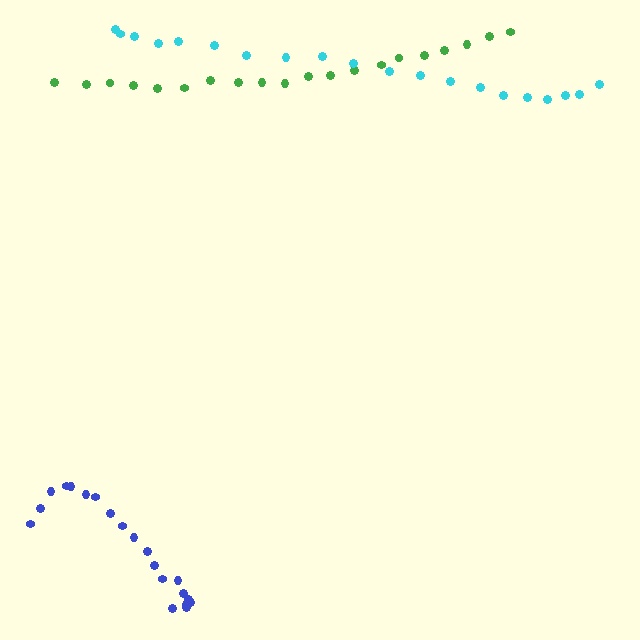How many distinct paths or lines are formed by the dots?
There are 3 distinct paths.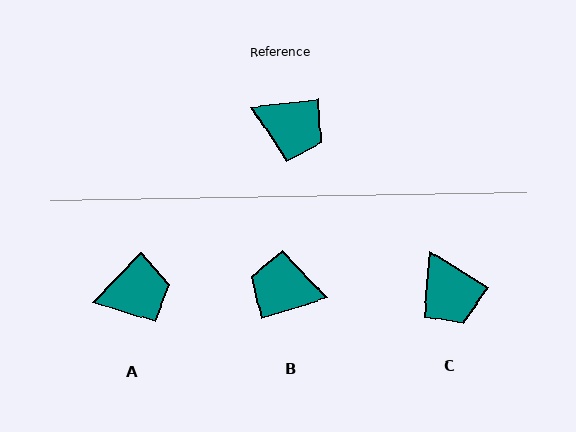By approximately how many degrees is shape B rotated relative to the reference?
Approximately 170 degrees clockwise.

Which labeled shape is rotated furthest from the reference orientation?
B, about 170 degrees away.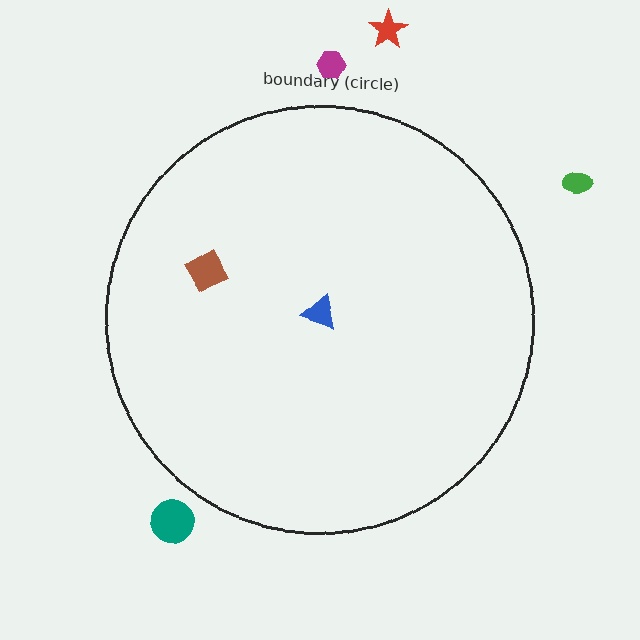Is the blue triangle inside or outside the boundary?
Inside.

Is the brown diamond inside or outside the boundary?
Inside.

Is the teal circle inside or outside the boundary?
Outside.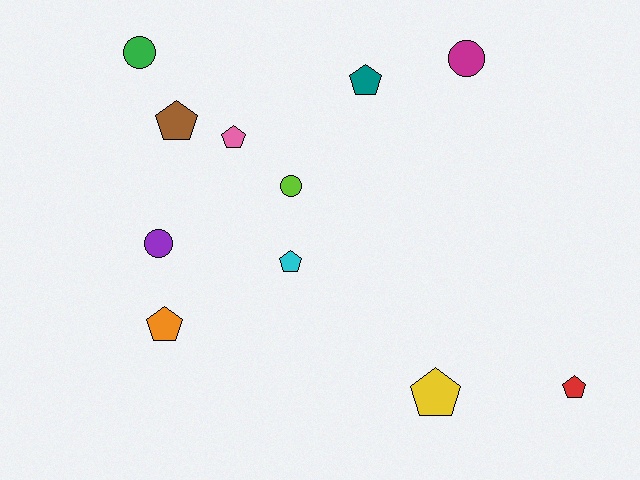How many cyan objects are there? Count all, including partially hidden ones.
There is 1 cyan object.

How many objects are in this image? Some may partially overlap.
There are 11 objects.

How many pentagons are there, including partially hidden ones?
There are 7 pentagons.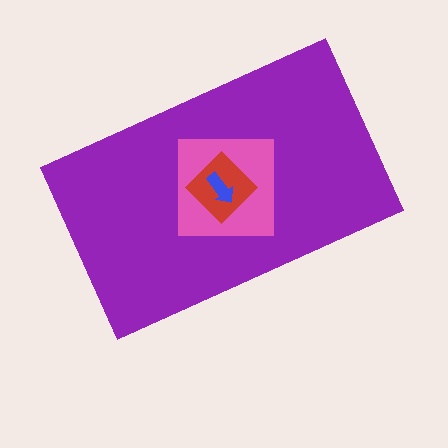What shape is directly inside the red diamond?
The blue arrow.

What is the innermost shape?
The blue arrow.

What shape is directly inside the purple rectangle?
The pink square.